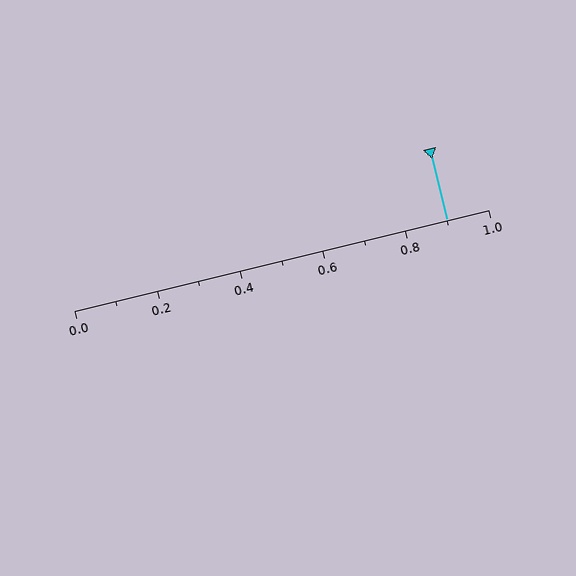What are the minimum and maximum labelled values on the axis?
The axis runs from 0.0 to 1.0.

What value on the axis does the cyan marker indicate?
The marker indicates approximately 0.9.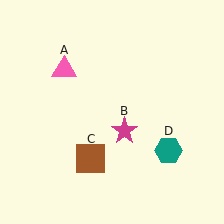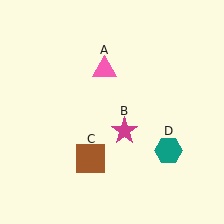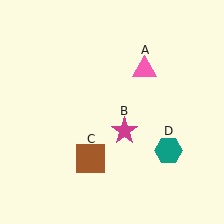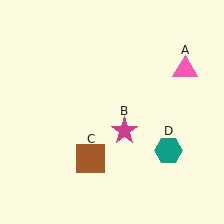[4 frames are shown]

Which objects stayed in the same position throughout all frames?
Magenta star (object B) and brown square (object C) and teal hexagon (object D) remained stationary.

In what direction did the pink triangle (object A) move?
The pink triangle (object A) moved right.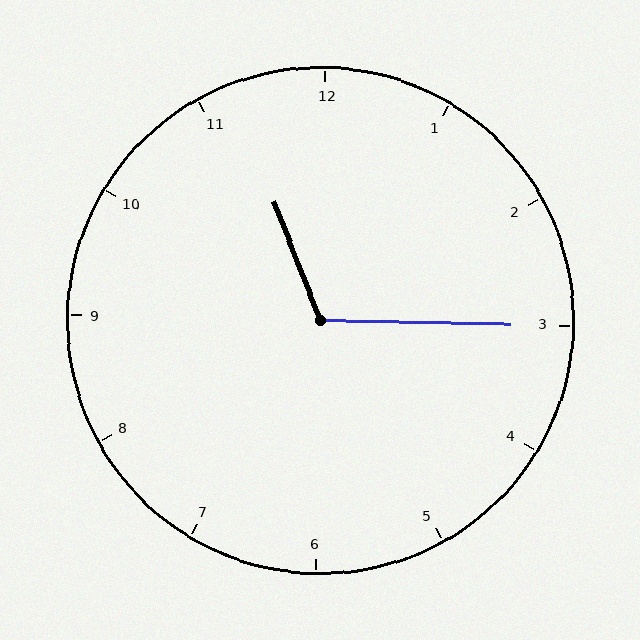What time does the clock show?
11:15.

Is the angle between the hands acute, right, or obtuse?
It is obtuse.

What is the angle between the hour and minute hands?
Approximately 112 degrees.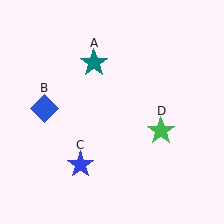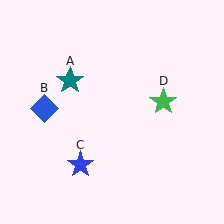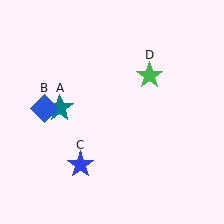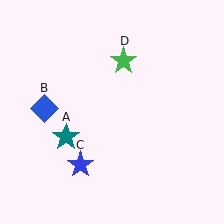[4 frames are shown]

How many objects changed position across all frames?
2 objects changed position: teal star (object A), green star (object D).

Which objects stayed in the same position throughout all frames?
Blue diamond (object B) and blue star (object C) remained stationary.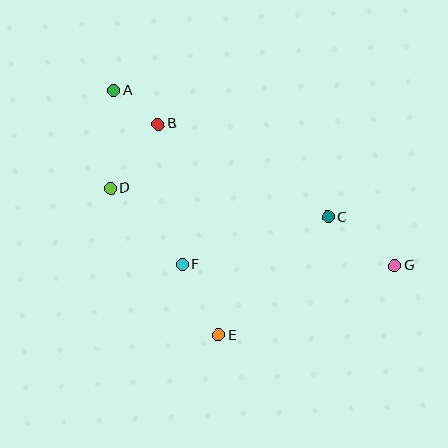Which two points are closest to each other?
Points A and B are closest to each other.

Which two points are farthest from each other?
Points A and G are farthest from each other.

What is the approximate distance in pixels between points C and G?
The distance between C and G is approximately 83 pixels.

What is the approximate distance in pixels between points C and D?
The distance between C and D is approximately 219 pixels.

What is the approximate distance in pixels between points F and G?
The distance between F and G is approximately 213 pixels.